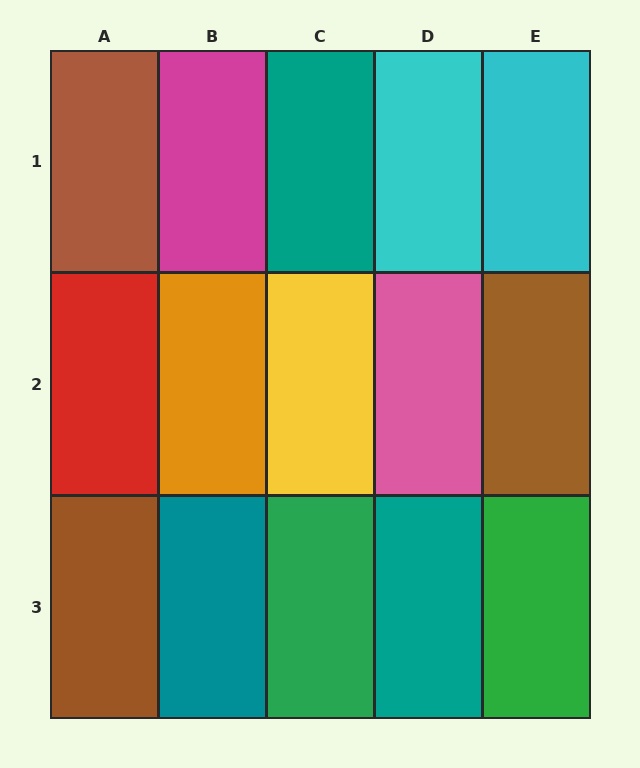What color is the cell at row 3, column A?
Brown.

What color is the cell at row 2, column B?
Orange.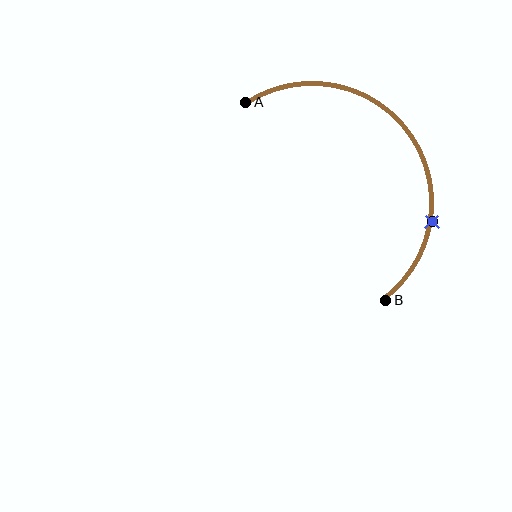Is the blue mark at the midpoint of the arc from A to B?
No. The blue mark lies on the arc but is closer to endpoint B. The arc midpoint would be at the point on the curve equidistant along the arc from both A and B.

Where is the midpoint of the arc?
The arc midpoint is the point on the curve farthest from the straight line joining A and B. It sits above and to the right of that line.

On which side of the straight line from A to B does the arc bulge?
The arc bulges above and to the right of the straight line connecting A and B.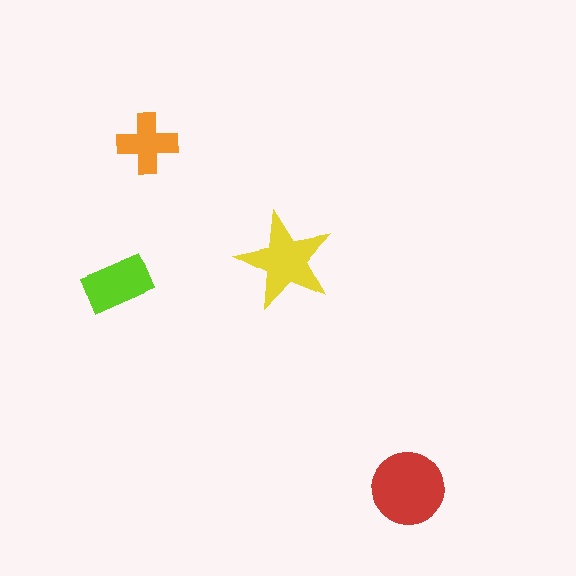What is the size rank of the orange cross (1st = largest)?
4th.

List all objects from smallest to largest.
The orange cross, the lime rectangle, the yellow star, the red circle.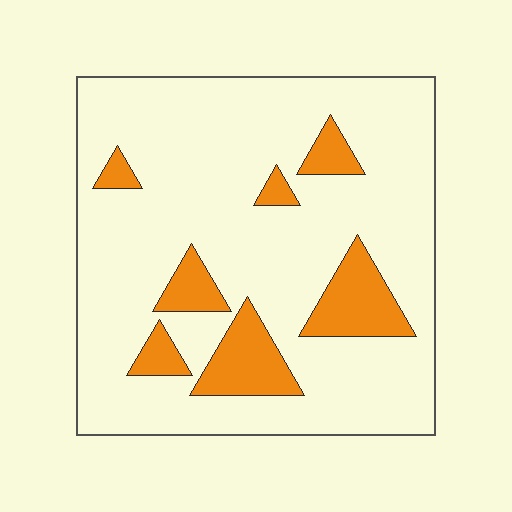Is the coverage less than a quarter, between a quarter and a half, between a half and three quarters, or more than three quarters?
Less than a quarter.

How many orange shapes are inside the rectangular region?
7.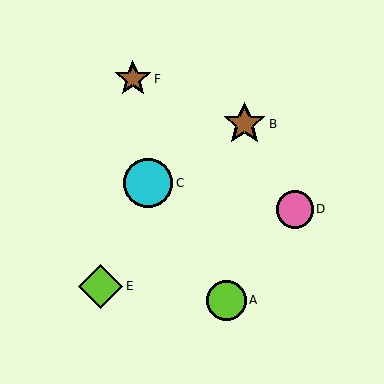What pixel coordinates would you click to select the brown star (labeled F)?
Click at (133, 79) to select the brown star F.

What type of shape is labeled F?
Shape F is a brown star.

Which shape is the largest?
The cyan circle (labeled C) is the largest.